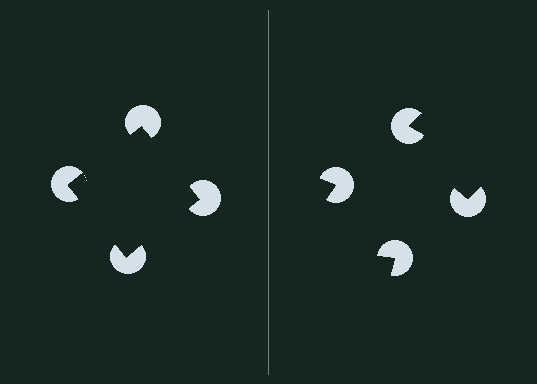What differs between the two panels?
The pac-man discs are positioned identically on both sides; only the wedge orientations differ. On the left they align to a square; on the right they are misaligned.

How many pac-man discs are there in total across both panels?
8 — 4 on each side.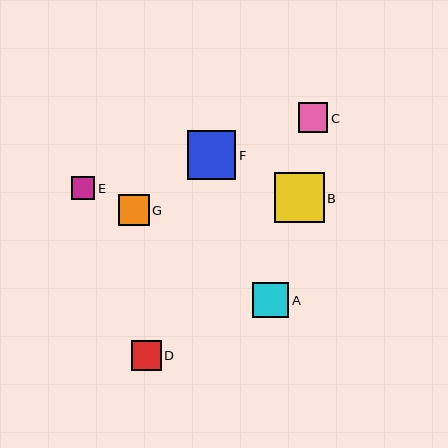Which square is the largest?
Square B is the largest with a size of approximately 50 pixels.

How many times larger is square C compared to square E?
Square C is approximately 1.3 times the size of square E.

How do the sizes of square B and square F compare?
Square B and square F are approximately the same size.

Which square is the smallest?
Square E is the smallest with a size of approximately 23 pixels.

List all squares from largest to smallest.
From largest to smallest: B, F, A, G, D, C, E.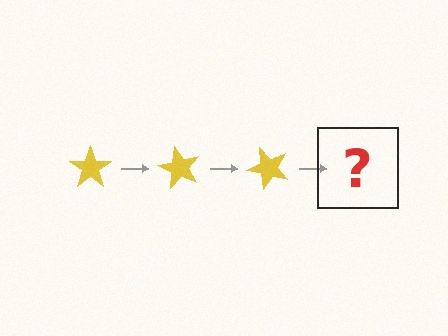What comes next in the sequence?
The next element should be a yellow star rotated 180 degrees.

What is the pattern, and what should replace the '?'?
The pattern is that the star rotates 60 degrees each step. The '?' should be a yellow star rotated 180 degrees.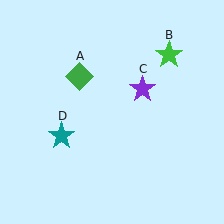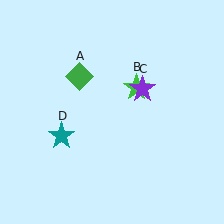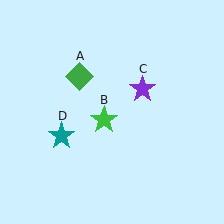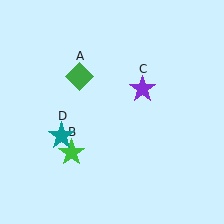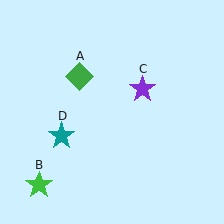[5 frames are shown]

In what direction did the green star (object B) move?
The green star (object B) moved down and to the left.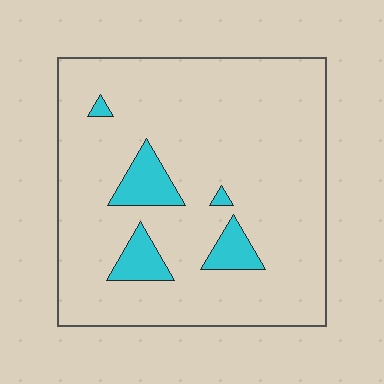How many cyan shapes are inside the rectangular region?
5.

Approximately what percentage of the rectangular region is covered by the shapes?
Approximately 10%.